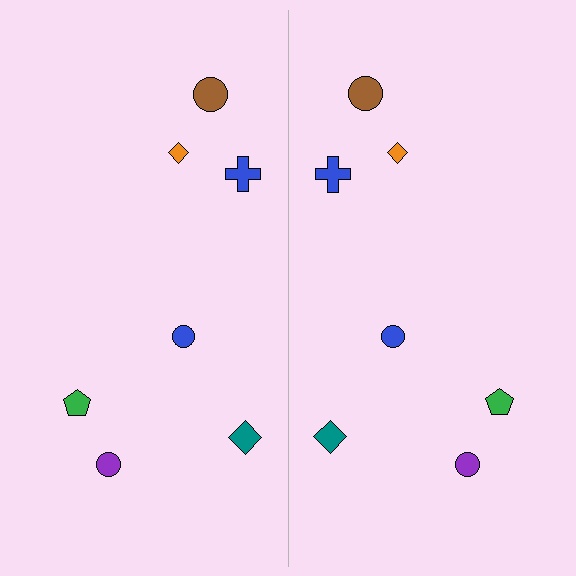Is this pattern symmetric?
Yes, this pattern has bilateral (reflection) symmetry.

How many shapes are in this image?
There are 14 shapes in this image.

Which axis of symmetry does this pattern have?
The pattern has a vertical axis of symmetry running through the center of the image.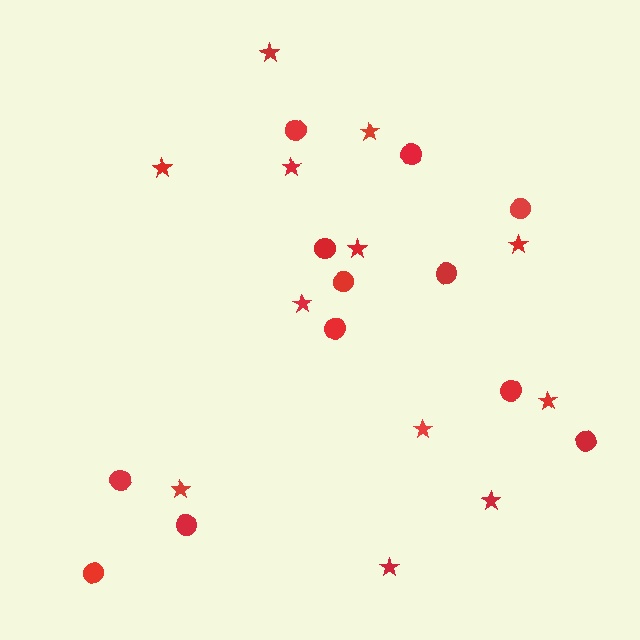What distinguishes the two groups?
There are 2 groups: one group of stars (12) and one group of circles (12).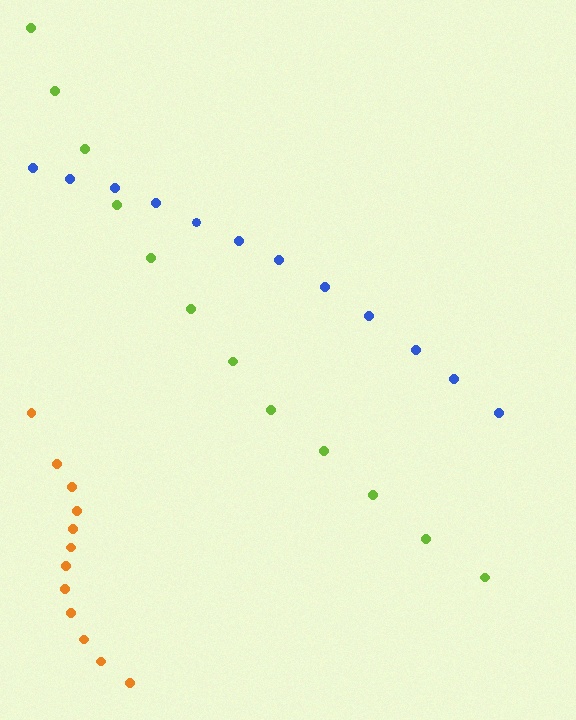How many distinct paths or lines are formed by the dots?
There are 3 distinct paths.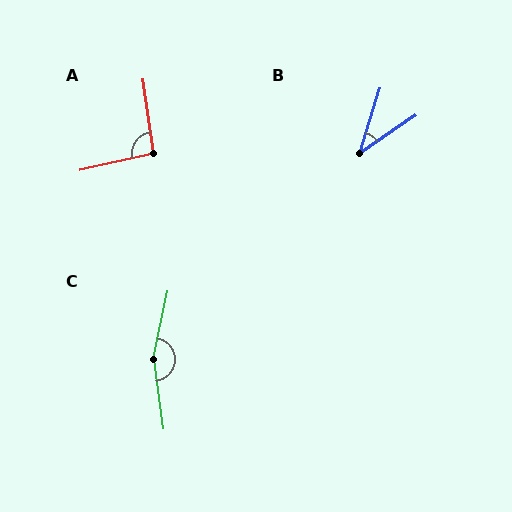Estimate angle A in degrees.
Approximately 95 degrees.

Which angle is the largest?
C, at approximately 160 degrees.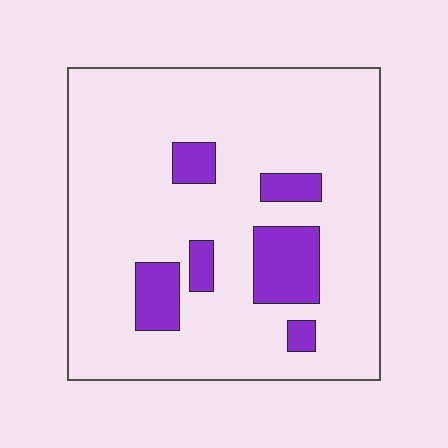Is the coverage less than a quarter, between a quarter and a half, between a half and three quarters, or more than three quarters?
Less than a quarter.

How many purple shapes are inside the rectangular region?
6.